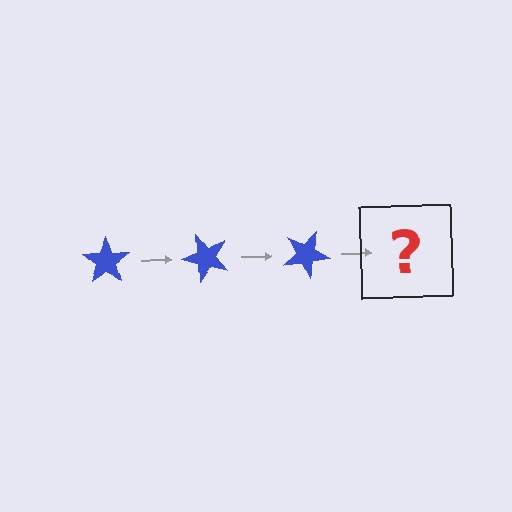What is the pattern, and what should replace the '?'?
The pattern is that the star rotates 50 degrees each step. The '?' should be a blue star rotated 150 degrees.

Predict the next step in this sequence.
The next step is a blue star rotated 150 degrees.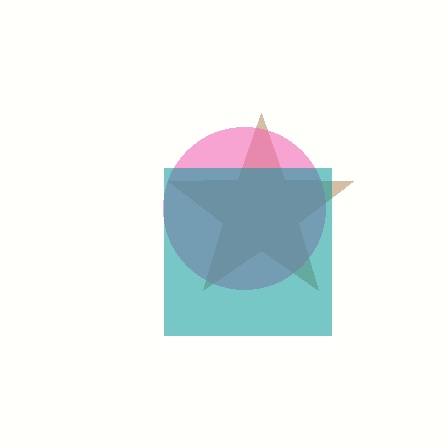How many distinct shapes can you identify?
There are 3 distinct shapes: a brown star, a pink circle, a teal square.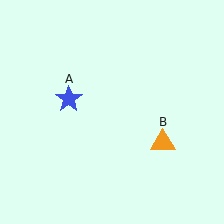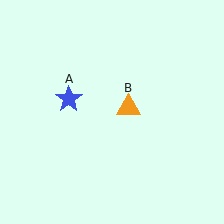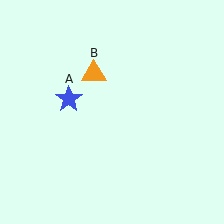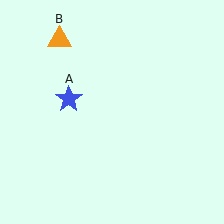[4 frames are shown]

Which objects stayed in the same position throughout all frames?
Blue star (object A) remained stationary.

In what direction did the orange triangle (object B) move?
The orange triangle (object B) moved up and to the left.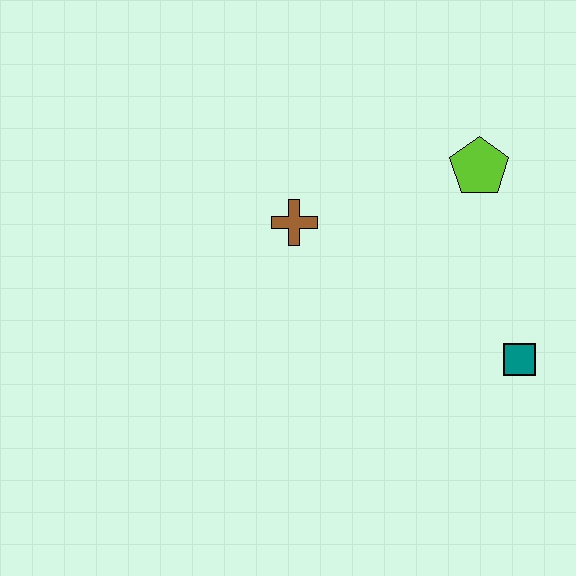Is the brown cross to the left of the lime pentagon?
Yes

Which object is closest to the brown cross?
The lime pentagon is closest to the brown cross.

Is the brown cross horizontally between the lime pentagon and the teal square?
No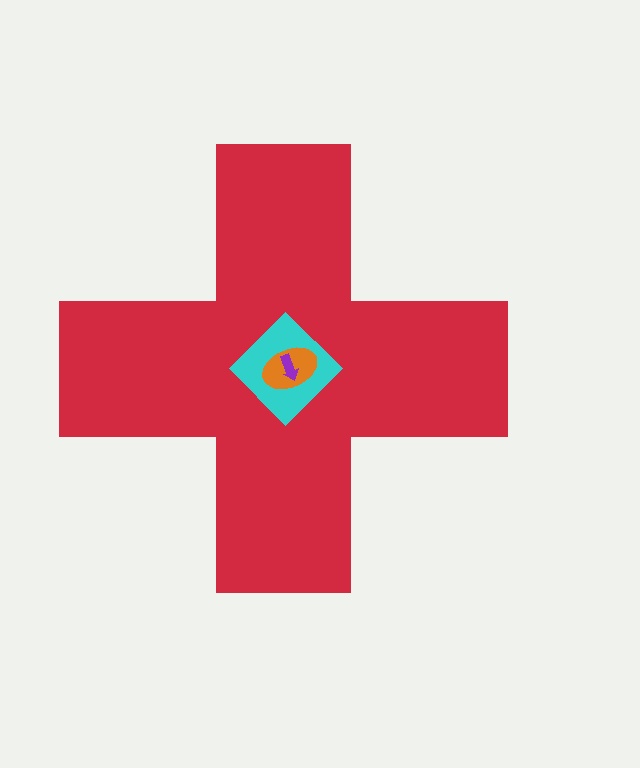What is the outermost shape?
The red cross.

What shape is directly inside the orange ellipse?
The purple arrow.